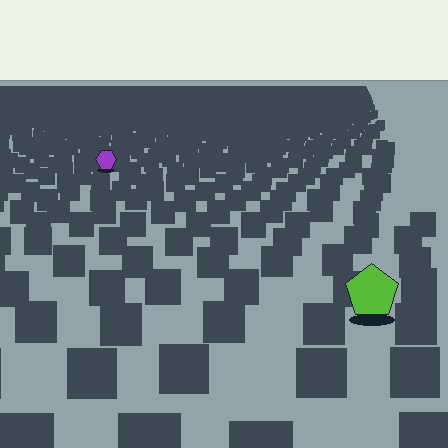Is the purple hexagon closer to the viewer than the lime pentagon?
No. The lime pentagon is closer — you can tell from the texture gradient: the ground texture is coarser near it.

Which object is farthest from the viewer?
The purple hexagon is farthest from the viewer. It appears smaller and the ground texture around it is denser.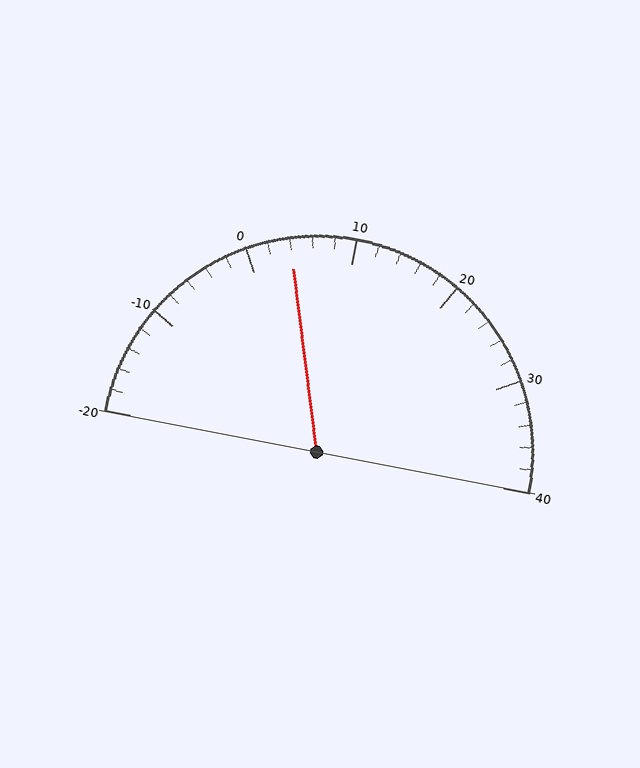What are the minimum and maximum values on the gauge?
The gauge ranges from -20 to 40.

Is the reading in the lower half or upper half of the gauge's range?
The reading is in the lower half of the range (-20 to 40).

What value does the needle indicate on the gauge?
The needle indicates approximately 4.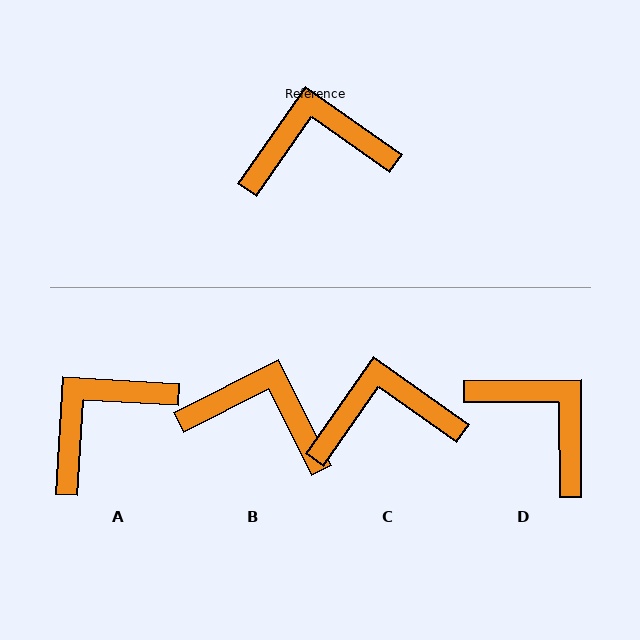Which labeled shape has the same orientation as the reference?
C.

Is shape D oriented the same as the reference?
No, it is off by about 55 degrees.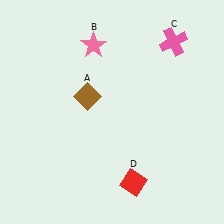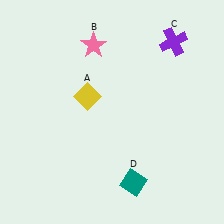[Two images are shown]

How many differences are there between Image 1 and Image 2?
There are 3 differences between the two images.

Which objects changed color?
A changed from brown to yellow. C changed from pink to purple. D changed from red to teal.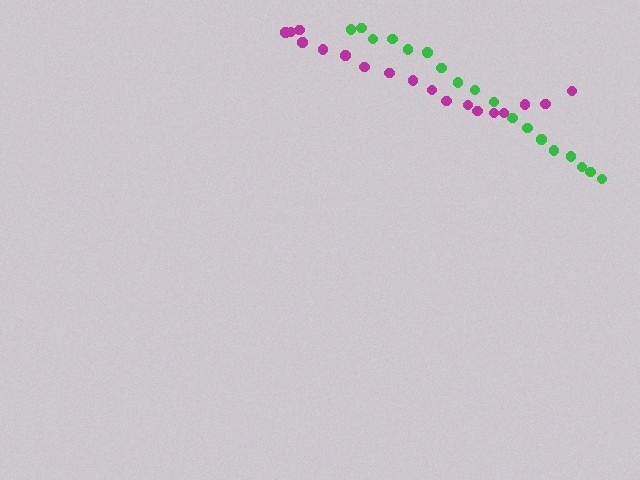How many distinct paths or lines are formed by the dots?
There are 2 distinct paths.